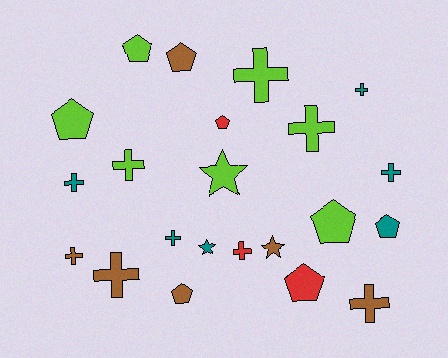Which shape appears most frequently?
Cross, with 11 objects.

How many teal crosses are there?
There are 4 teal crosses.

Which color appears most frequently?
Lime, with 7 objects.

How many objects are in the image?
There are 22 objects.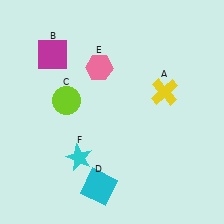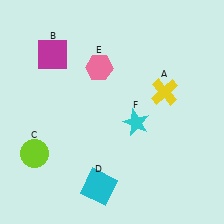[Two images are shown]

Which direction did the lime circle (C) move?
The lime circle (C) moved down.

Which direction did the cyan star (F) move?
The cyan star (F) moved right.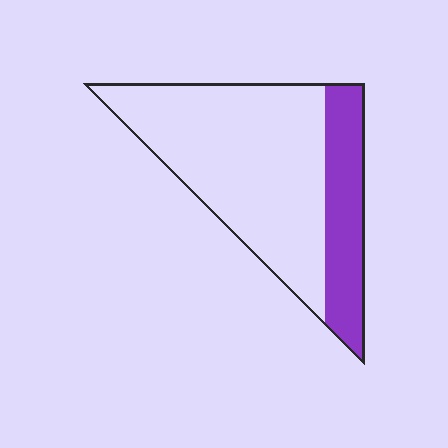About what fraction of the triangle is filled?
About one quarter (1/4).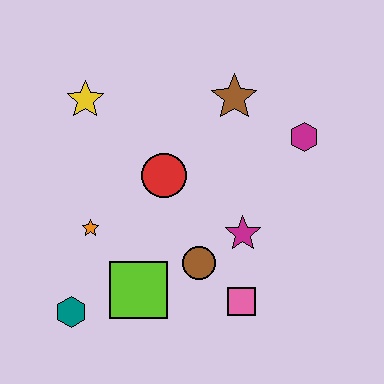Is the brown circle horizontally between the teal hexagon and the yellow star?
No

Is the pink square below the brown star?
Yes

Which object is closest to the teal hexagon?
The lime square is closest to the teal hexagon.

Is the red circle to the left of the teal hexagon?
No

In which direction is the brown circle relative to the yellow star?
The brown circle is below the yellow star.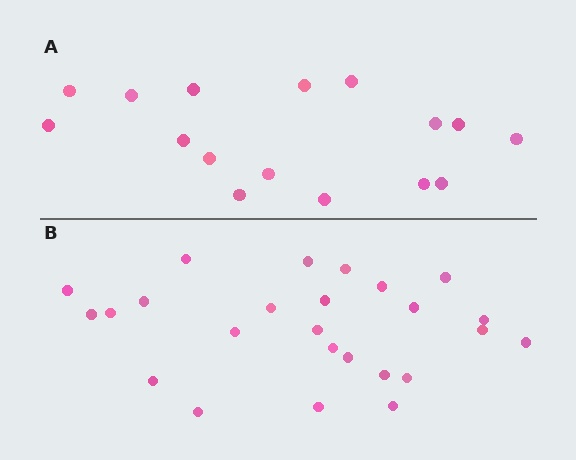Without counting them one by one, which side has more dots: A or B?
Region B (the bottom region) has more dots.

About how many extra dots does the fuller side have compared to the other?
Region B has roughly 8 or so more dots than region A.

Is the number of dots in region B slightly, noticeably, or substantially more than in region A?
Region B has substantially more. The ratio is roughly 1.6 to 1.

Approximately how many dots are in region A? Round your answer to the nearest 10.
About 20 dots. (The exact count is 16, which rounds to 20.)